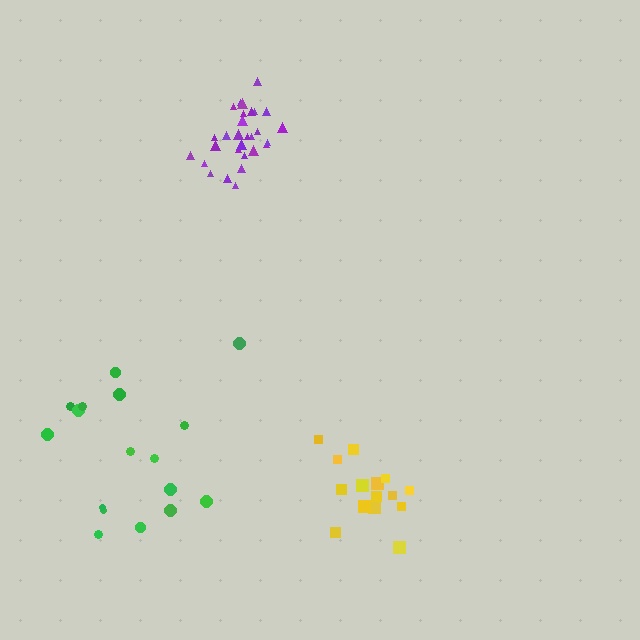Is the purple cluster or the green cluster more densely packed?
Purple.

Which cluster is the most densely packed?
Purple.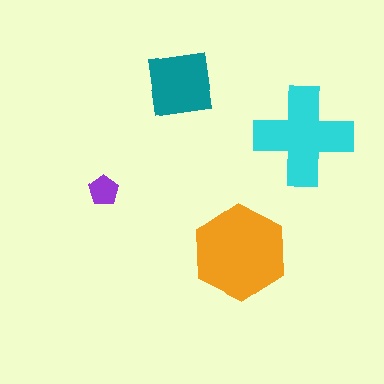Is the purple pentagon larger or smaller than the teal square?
Smaller.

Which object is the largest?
The orange hexagon.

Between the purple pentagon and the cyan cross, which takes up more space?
The cyan cross.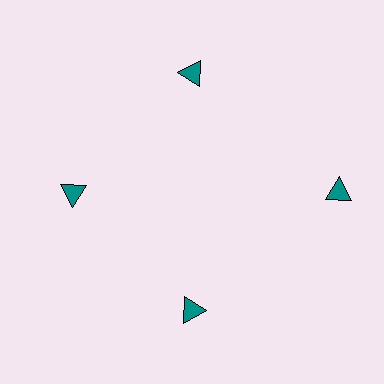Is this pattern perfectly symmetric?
No. The 4 teal triangles are arranged in a ring, but one element near the 3 o'clock position is pushed outward from the center, breaking the 4-fold rotational symmetry.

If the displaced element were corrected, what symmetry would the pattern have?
It would have 4-fold rotational symmetry — the pattern would map onto itself every 90 degrees.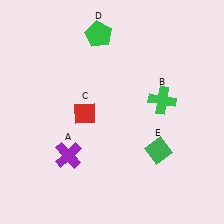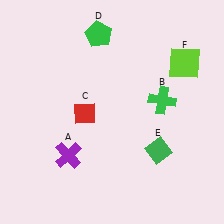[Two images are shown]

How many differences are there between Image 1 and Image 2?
There is 1 difference between the two images.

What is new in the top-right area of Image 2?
A lime square (F) was added in the top-right area of Image 2.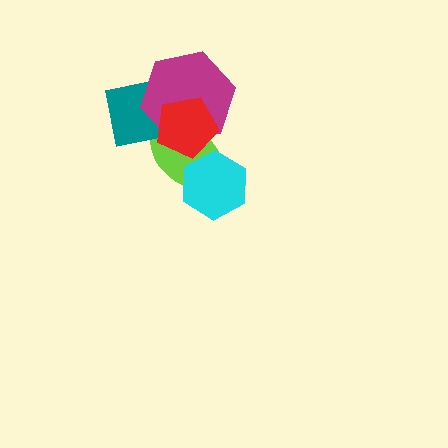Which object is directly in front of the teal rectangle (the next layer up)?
The magenta hexagon is directly in front of the teal rectangle.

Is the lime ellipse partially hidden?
Yes, it is partially covered by another shape.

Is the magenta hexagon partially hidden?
Yes, it is partially covered by another shape.